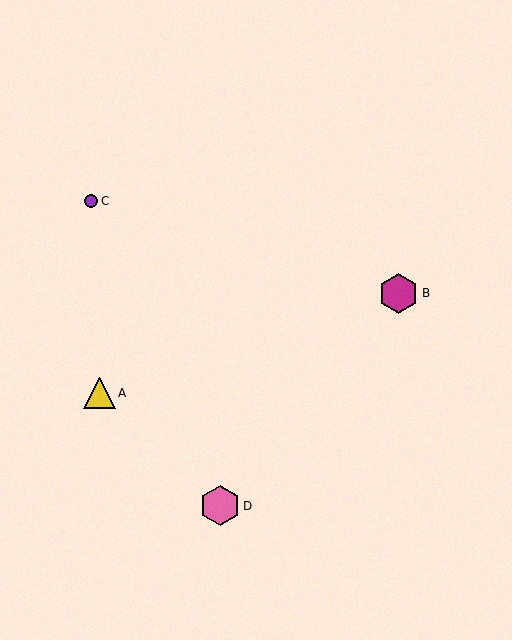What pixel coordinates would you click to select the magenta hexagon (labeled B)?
Click at (399, 293) to select the magenta hexagon B.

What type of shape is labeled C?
Shape C is a purple circle.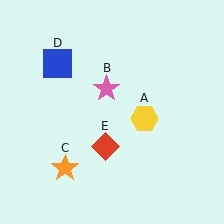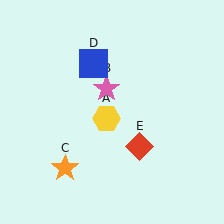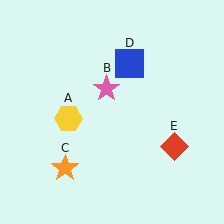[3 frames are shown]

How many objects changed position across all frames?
3 objects changed position: yellow hexagon (object A), blue square (object D), red diamond (object E).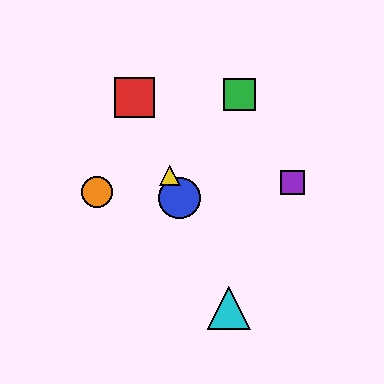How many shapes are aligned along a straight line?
4 shapes (the red square, the blue circle, the yellow triangle, the cyan triangle) are aligned along a straight line.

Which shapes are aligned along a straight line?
The red square, the blue circle, the yellow triangle, the cyan triangle are aligned along a straight line.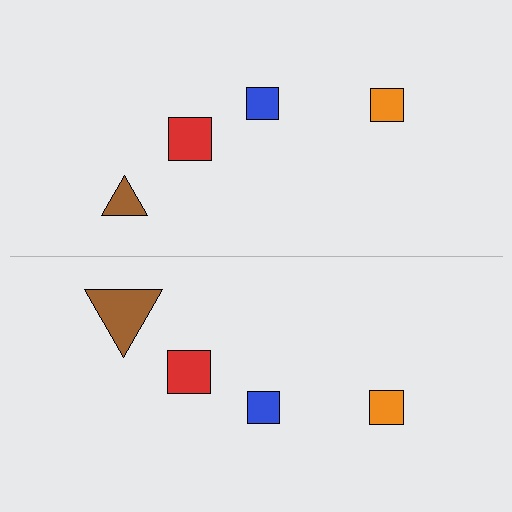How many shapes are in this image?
There are 8 shapes in this image.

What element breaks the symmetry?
The brown triangle on the bottom side has a different size than its mirror counterpart.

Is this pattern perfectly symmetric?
No, the pattern is not perfectly symmetric. The brown triangle on the bottom side has a different size than its mirror counterpart.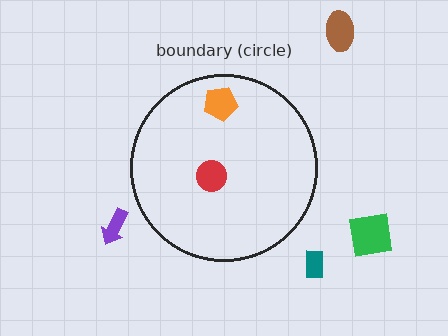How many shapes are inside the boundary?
2 inside, 4 outside.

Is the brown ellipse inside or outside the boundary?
Outside.